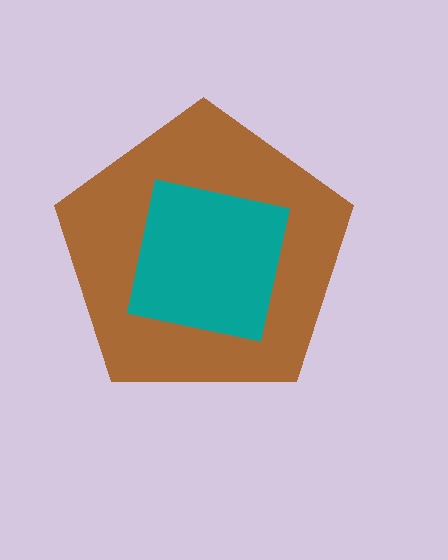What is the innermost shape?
The teal square.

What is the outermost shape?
The brown pentagon.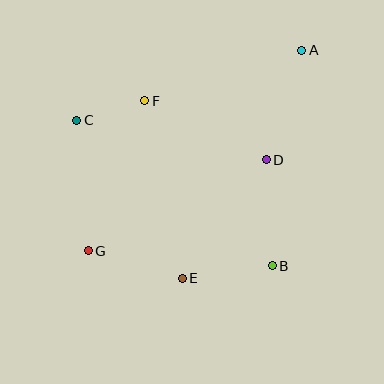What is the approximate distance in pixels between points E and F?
The distance between E and F is approximately 181 pixels.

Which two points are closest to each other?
Points C and F are closest to each other.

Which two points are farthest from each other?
Points A and G are farthest from each other.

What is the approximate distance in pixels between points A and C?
The distance between A and C is approximately 236 pixels.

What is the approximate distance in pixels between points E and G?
The distance between E and G is approximately 98 pixels.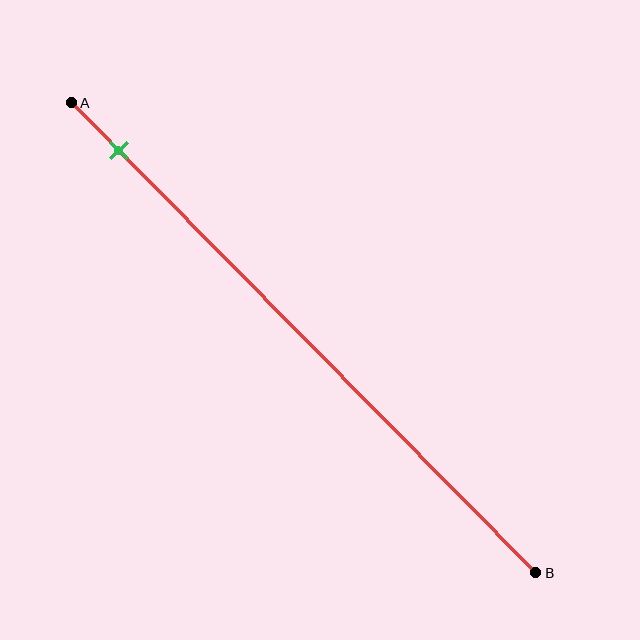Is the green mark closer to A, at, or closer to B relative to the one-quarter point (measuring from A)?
The green mark is closer to point A than the one-quarter point of segment AB.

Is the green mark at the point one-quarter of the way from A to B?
No, the mark is at about 10% from A, not at the 25% one-quarter point.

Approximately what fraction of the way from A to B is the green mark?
The green mark is approximately 10% of the way from A to B.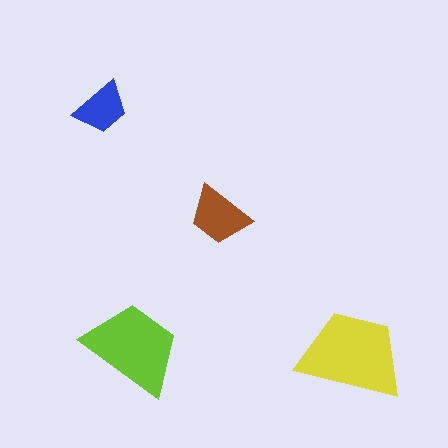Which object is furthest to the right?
The yellow trapezoid is rightmost.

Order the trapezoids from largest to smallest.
the yellow one, the lime one, the brown one, the blue one.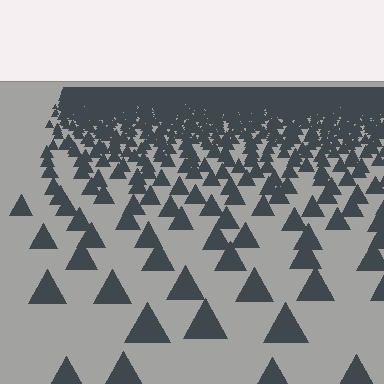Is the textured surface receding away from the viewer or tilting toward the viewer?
The surface is receding away from the viewer. Texture elements get smaller and denser toward the top.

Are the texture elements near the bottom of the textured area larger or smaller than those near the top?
Larger. Near the bottom, elements are closer to the viewer and appear at a bigger on-screen size.